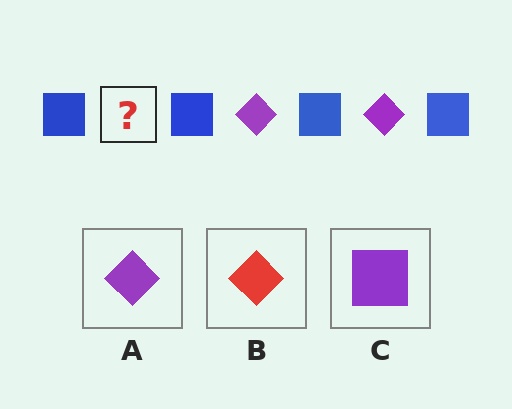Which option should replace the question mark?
Option A.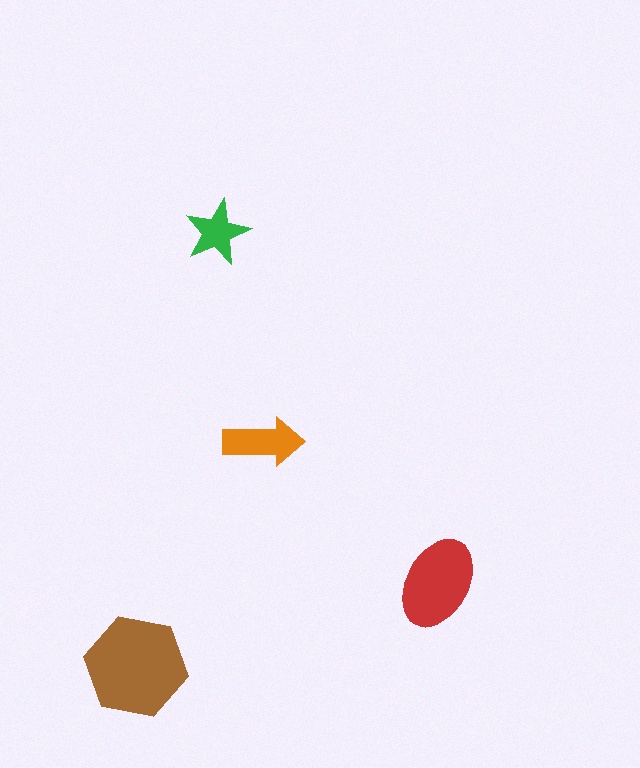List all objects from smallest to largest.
The green star, the orange arrow, the red ellipse, the brown hexagon.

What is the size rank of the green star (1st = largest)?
4th.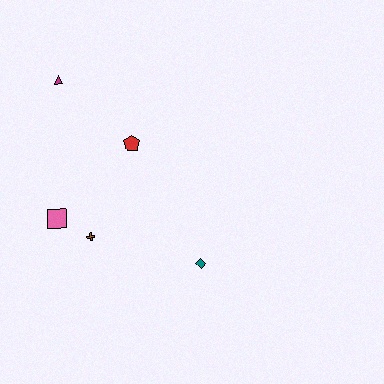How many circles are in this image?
There are no circles.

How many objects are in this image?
There are 5 objects.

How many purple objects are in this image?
There are no purple objects.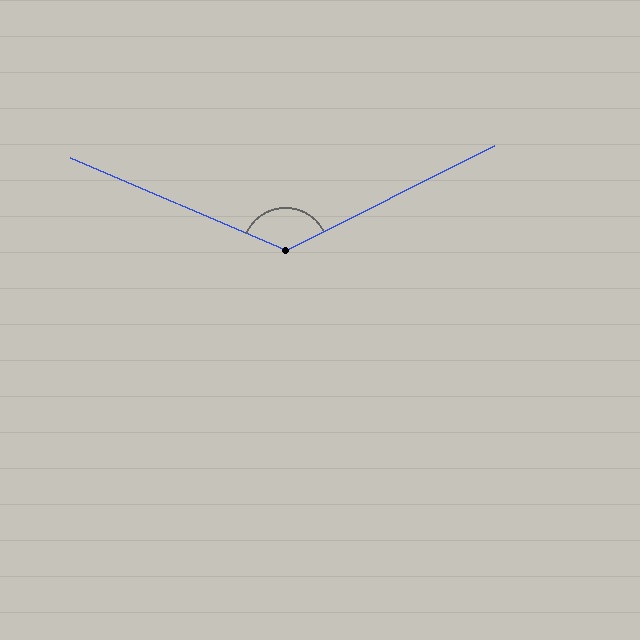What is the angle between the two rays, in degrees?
Approximately 130 degrees.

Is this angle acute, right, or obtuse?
It is obtuse.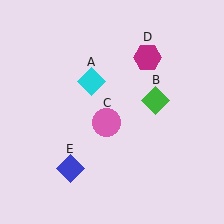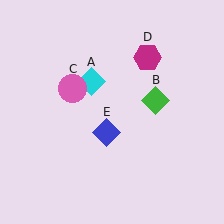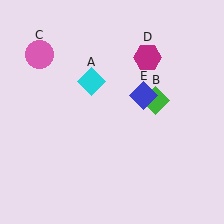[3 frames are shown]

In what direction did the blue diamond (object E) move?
The blue diamond (object E) moved up and to the right.